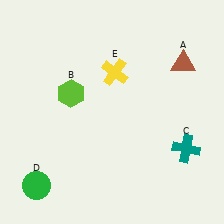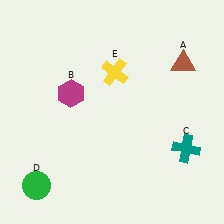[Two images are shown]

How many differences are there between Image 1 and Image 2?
There is 1 difference between the two images.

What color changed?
The hexagon (B) changed from lime in Image 1 to magenta in Image 2.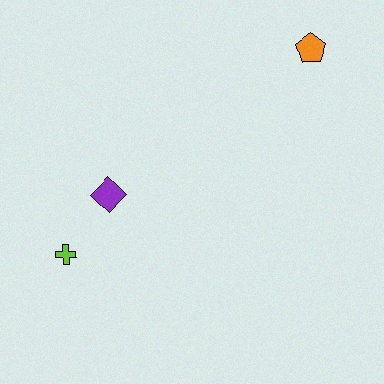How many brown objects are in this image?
There are no brown objects.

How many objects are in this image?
There are 3 objects.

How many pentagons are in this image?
There is 1 pentagon.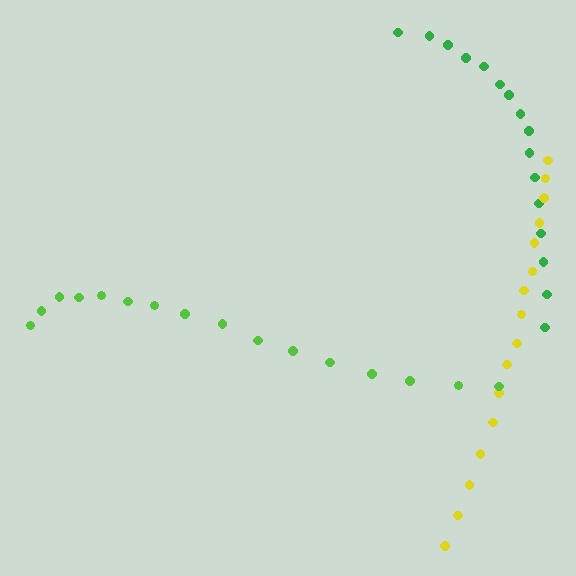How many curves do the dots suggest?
There are 3 distinct paths.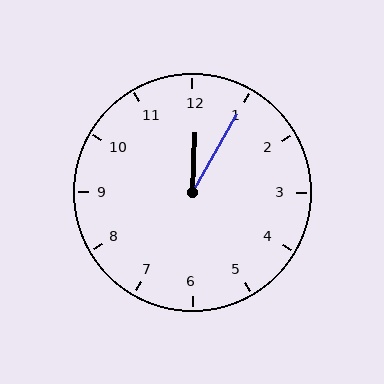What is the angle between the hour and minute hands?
Approximately 28 degrees.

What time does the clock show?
12:05.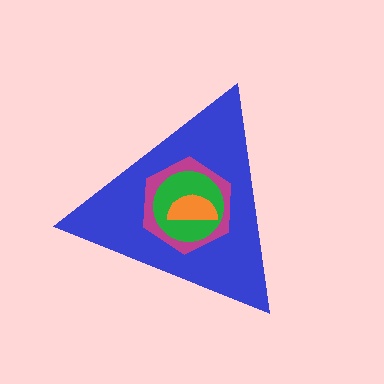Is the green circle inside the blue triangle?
Yes.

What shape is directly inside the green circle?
The orange semicircle.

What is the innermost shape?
The orange semicircle.